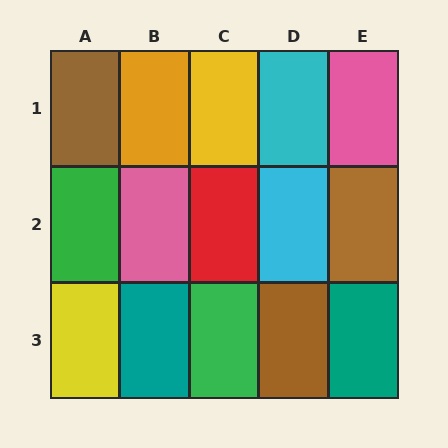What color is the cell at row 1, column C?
Yellow.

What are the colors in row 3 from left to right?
Yellow, teal, green, brown, teal.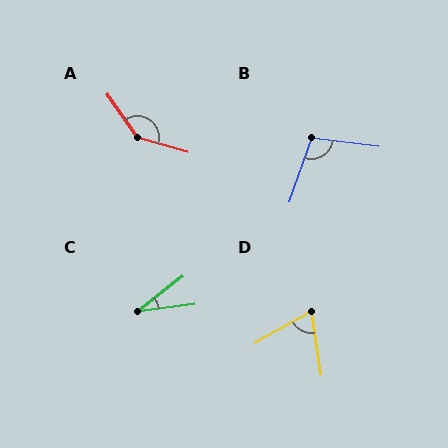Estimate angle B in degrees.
Approximately 102 degrees.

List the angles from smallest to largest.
C (31°), D (69°), B (102°), A (142°).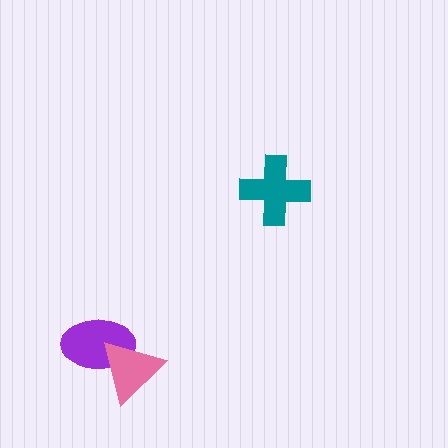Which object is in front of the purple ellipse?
The pink triangle is in front of the purple ellipse.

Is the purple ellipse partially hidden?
Yes, it is partially covered by another shape.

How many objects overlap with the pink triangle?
1 object overlaps with the pink triangle.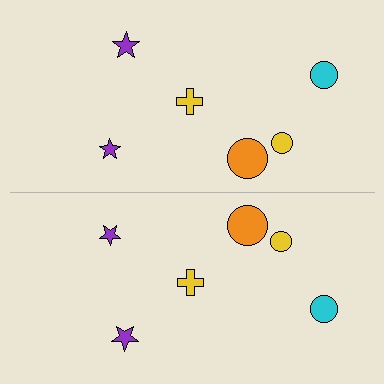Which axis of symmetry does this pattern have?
The pattern has a horizontal axis of symmetry running through the center of the image.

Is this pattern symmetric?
Yes, this pattern has bilateral (reflection) symmetry.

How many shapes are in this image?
There are 12 shapes in this image.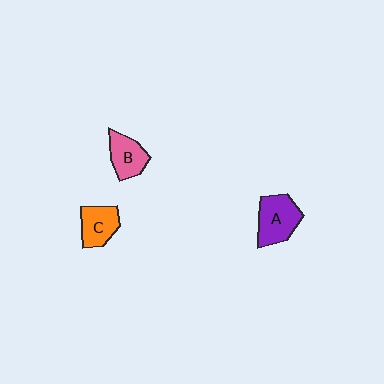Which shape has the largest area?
Shape A (purple).